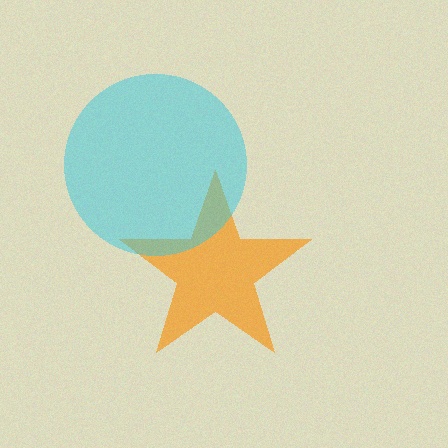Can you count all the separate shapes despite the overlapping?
Yes, there are 2 separate shapes.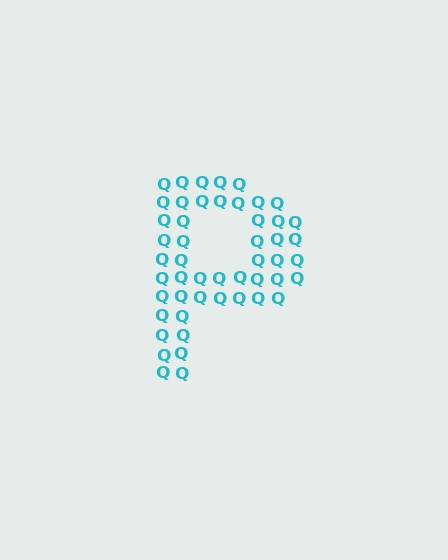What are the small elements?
The small elements are letter Q's.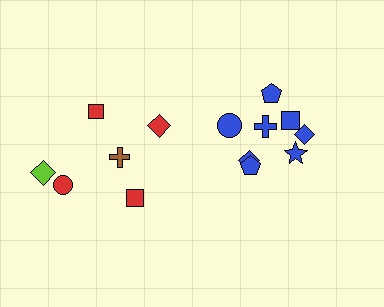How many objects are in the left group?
There are 6 objects.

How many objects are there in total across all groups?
There are 14 objects.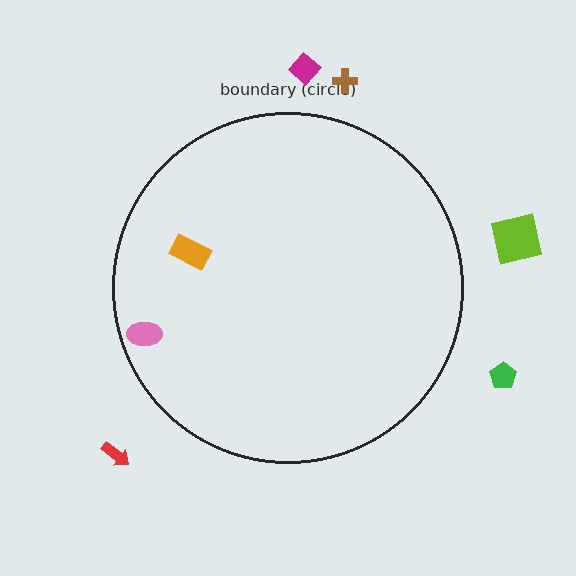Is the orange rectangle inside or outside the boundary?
Inside.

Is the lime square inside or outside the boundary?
Outside.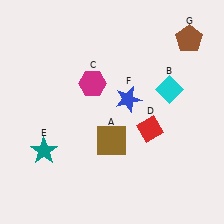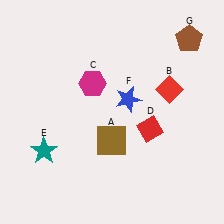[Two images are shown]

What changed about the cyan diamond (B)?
In Image 1, B is cyan. In Image 2, it changed to red.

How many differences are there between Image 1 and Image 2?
There is 1 difference between the two images.